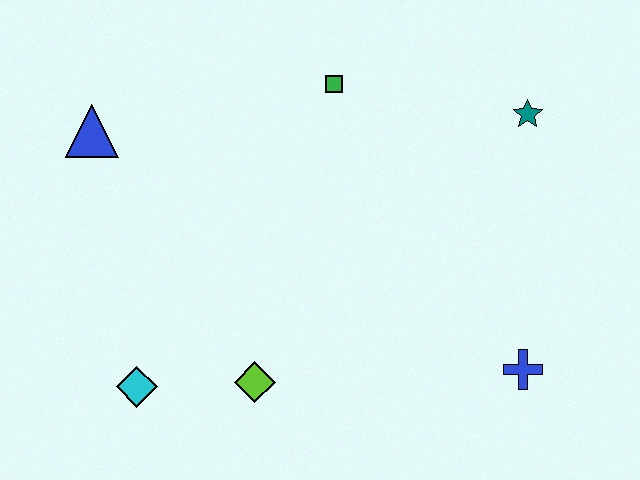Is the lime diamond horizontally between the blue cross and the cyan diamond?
Yes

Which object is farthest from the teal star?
The cyan diamond is farthest from the teal star.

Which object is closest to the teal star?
The green square is closest to the teal star.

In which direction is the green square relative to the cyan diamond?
The green square is above the cyan diamond.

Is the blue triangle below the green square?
Yes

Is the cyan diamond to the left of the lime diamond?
Yes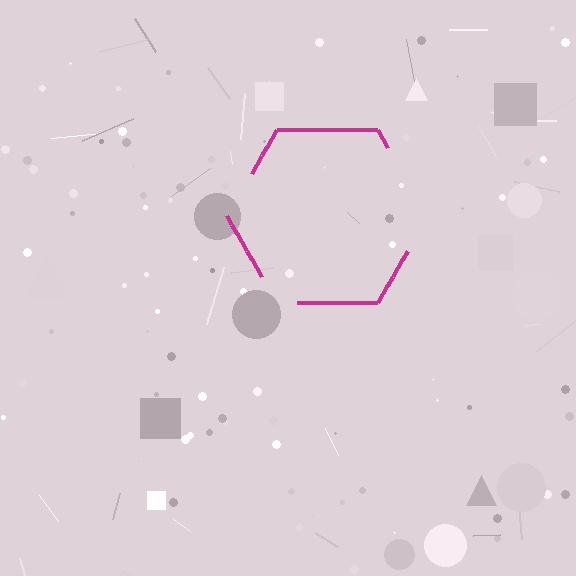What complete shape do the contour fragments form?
The contour fragments form a hexagon.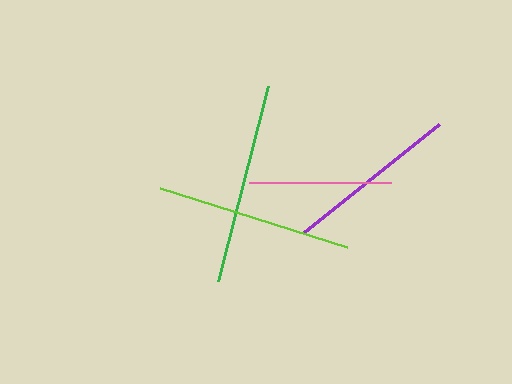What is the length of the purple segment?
The purple segment is approximately 174 pixels long.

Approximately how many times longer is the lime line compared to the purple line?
The lime line is approximately 1.1 times the length of the purple line.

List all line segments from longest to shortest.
From longest to shortest: green, lime, purple, pink.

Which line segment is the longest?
The green line is the longest at approximately 201 pixels.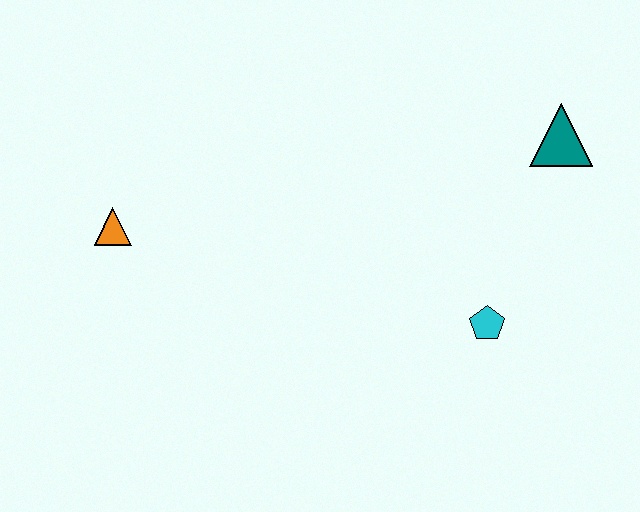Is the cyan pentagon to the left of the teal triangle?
Yes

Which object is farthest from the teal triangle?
The orange triangle is farthest from the teal triangle.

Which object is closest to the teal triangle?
The cyan pentagon is closest to the teal triangle.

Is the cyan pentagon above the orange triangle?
No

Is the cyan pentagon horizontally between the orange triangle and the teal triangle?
Yes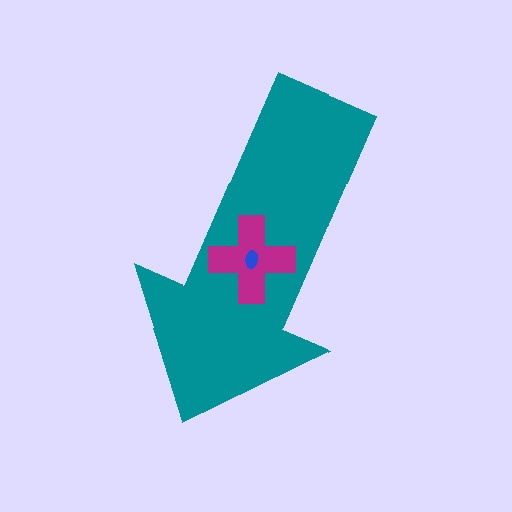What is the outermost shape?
The teal arrow.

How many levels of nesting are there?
3.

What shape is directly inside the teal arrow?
The magenta cross.